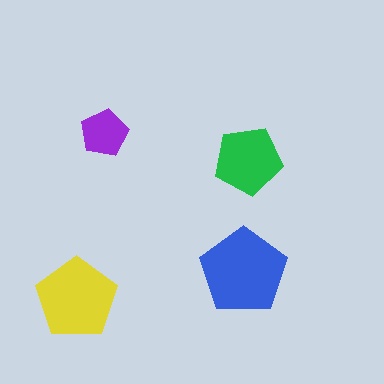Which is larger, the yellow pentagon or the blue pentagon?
The blue one.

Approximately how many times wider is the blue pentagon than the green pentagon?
About 1.5 times wider.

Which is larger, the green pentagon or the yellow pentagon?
The yellow one.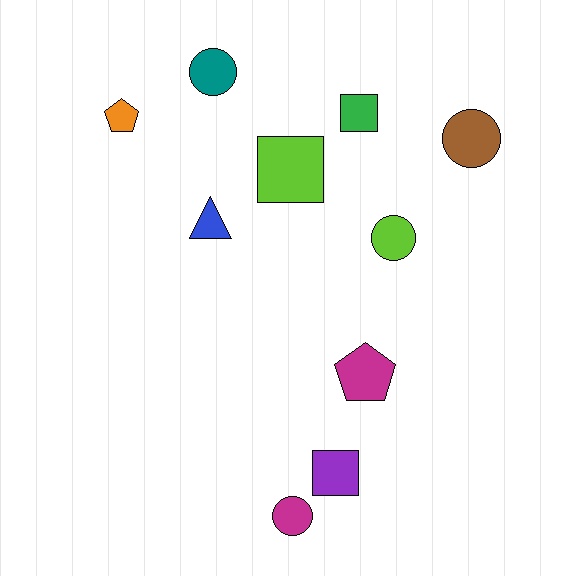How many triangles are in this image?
There is 1 triangle.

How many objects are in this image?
There are 10 objects.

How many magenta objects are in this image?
There are 2 magenta objects.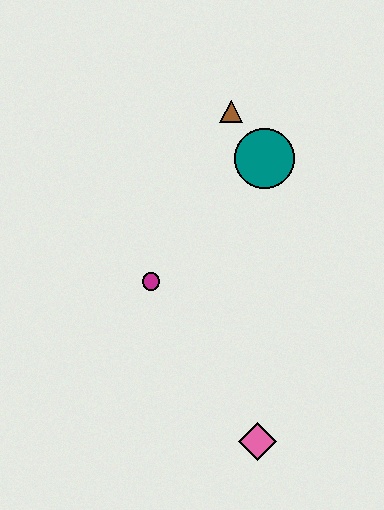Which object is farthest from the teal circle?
The pink diamond is farthest from the teal circle.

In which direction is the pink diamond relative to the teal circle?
The pink diamond is below the teal circle.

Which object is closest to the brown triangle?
The teal circle is closest to the brown triangle.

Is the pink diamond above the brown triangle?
No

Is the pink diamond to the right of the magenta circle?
Yes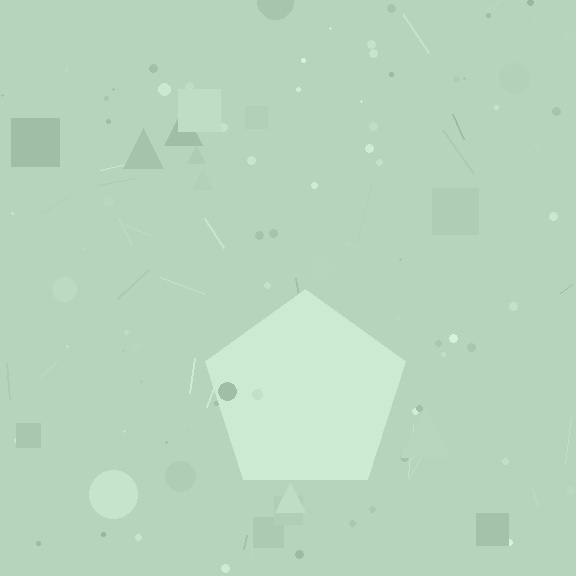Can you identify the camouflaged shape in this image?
The camouflaged shape is a pentagon.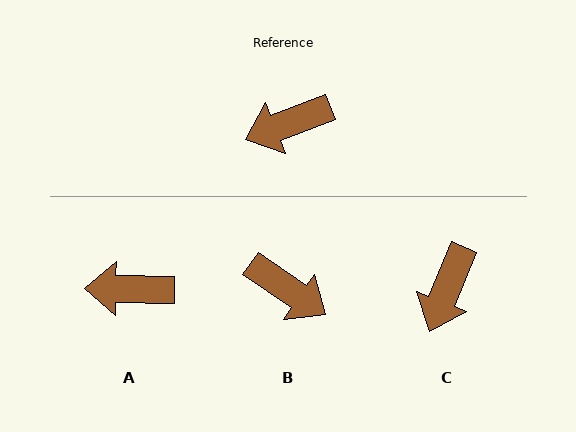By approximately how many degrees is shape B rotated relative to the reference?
Approximately 125 degrees counter-clockwise.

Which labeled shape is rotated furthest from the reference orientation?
B, about 125 degrees away.